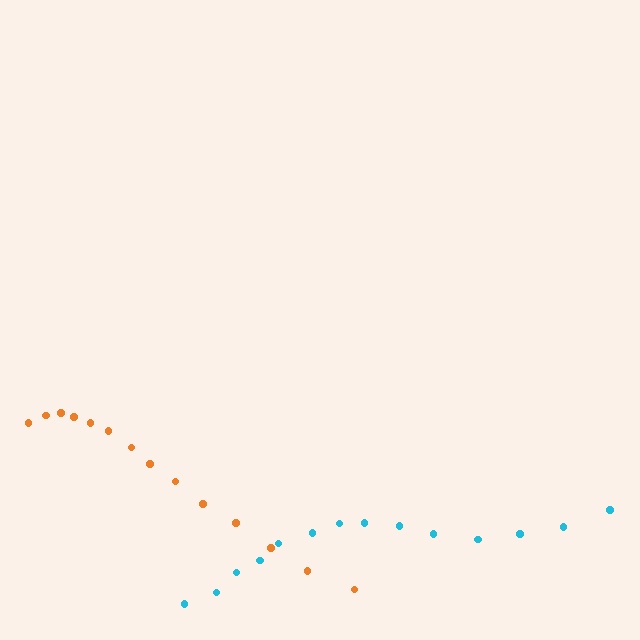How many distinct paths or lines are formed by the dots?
There are 2 distinct paths.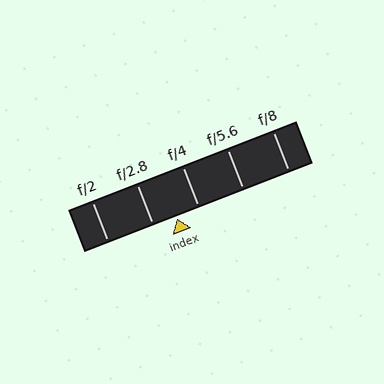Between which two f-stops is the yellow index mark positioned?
The index mark is between f/2.8 and f/4.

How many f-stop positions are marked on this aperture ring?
There are 5 f-stop positions marked.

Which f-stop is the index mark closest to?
The index mark is closest to f/4.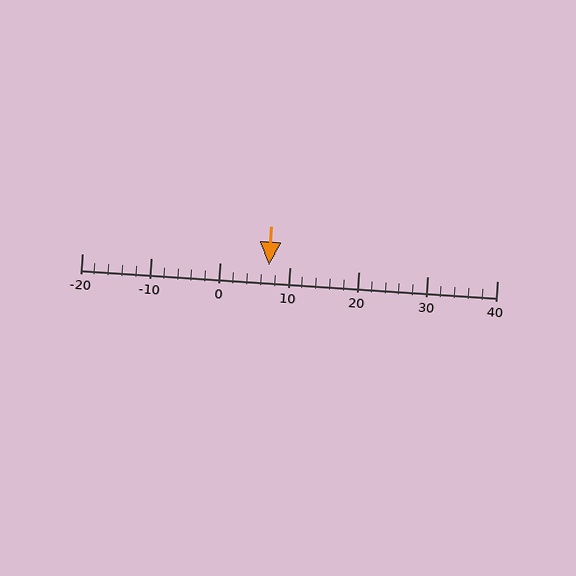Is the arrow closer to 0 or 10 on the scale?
The arrow is closer to 10.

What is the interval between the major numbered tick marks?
The major tick marks are spaced 10 units apart.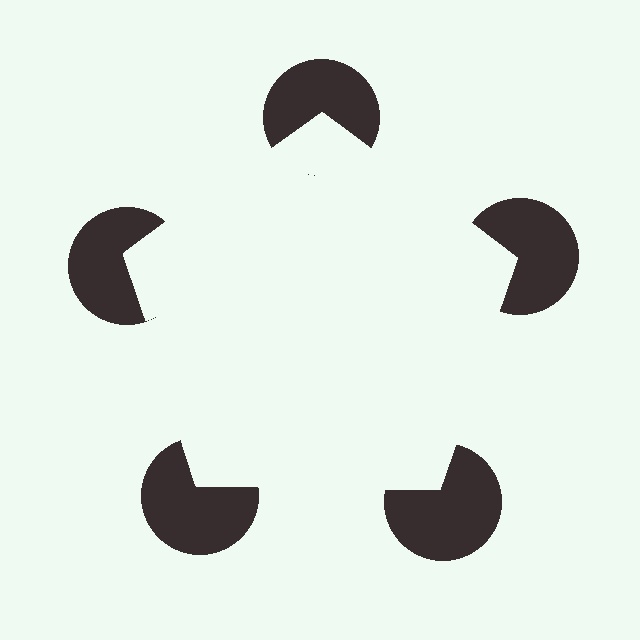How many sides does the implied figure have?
5 sides.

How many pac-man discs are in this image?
There are 5 — one at each vertex of the illusory pentagon.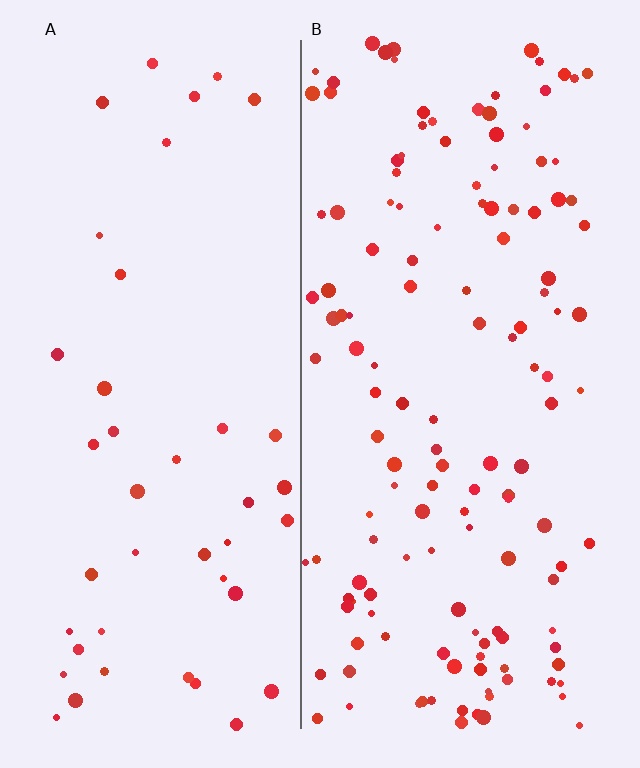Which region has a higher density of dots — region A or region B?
B (the right).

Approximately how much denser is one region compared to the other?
Approximately 3.2× — region B over region A.